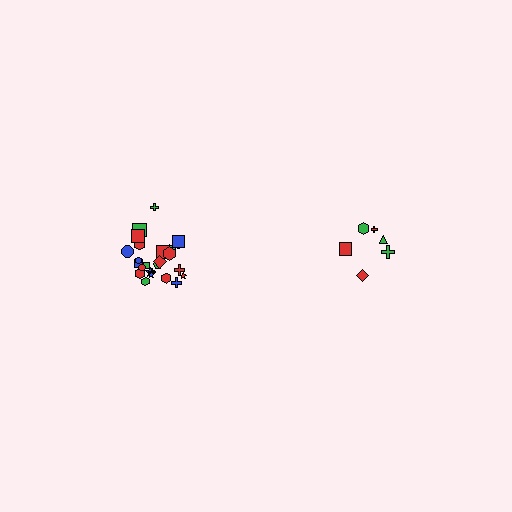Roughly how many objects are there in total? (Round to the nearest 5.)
Roughly 30 objects in total.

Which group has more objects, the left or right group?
The left group.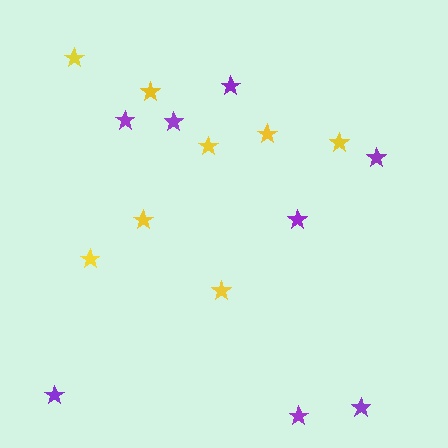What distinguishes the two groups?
There are 2 groups: one group of purple stars (8) and one group of yellow stars (8).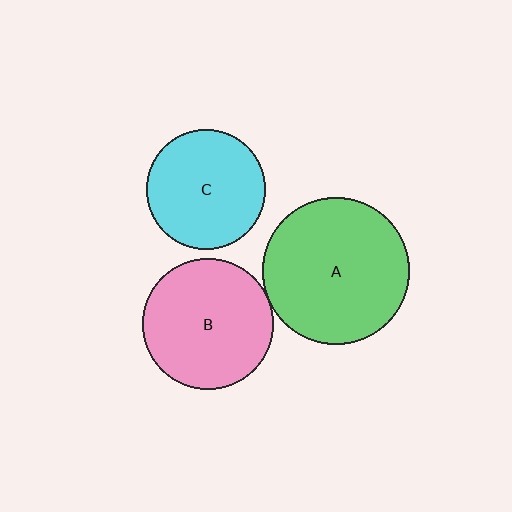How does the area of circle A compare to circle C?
Approximately 1.5 times.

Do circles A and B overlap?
Yes.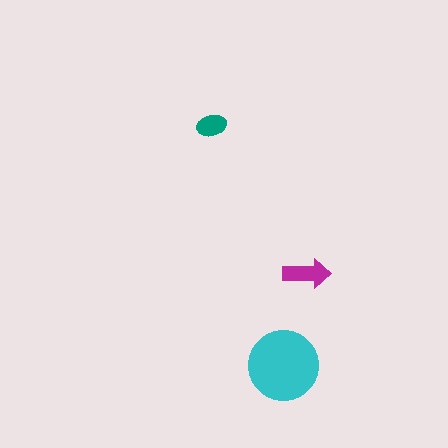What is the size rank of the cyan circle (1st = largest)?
1st.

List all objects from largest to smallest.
The cyan circle, the magenta arrow, the teal ellipse.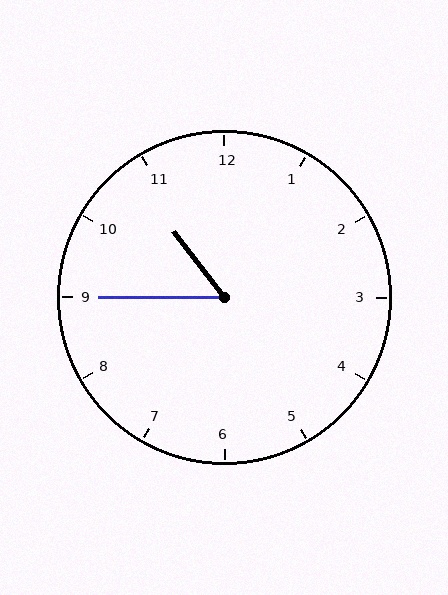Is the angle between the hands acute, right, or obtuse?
It is acute.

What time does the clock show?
10:45.